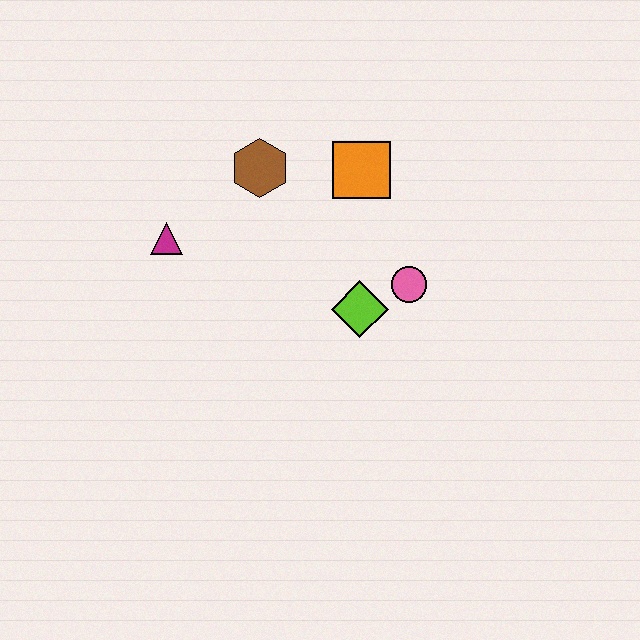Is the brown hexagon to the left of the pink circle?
Yes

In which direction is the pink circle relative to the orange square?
The pink circle is below the orange square.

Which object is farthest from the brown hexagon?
The pink circle is farthest from the brown hexagon.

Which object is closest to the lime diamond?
The pink circle is closest to the lime diamond.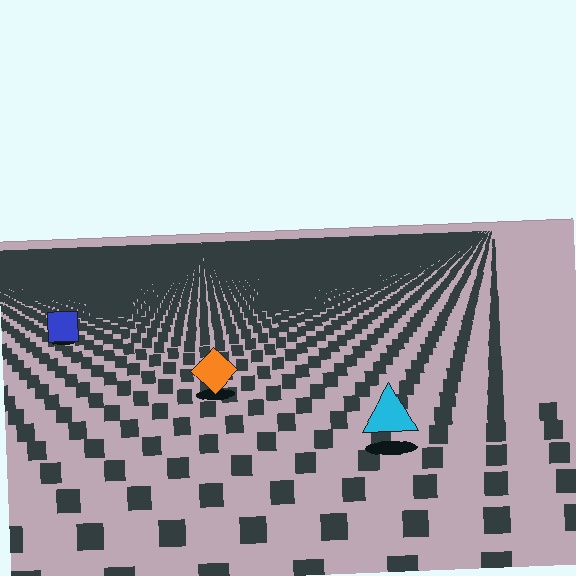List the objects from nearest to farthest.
From nearest to farthest: the cyan triangle, the orange diamond, the blue square.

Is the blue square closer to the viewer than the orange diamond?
No. The orange diamond is closer — you can tell from the texture gradient: the ground texture is coarser near it.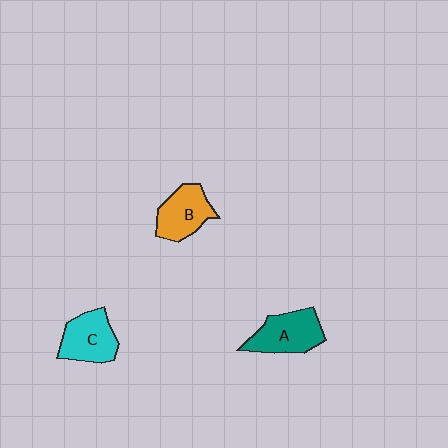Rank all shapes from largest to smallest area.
From largest to smallest: A (teal), C (cyan), B (orange).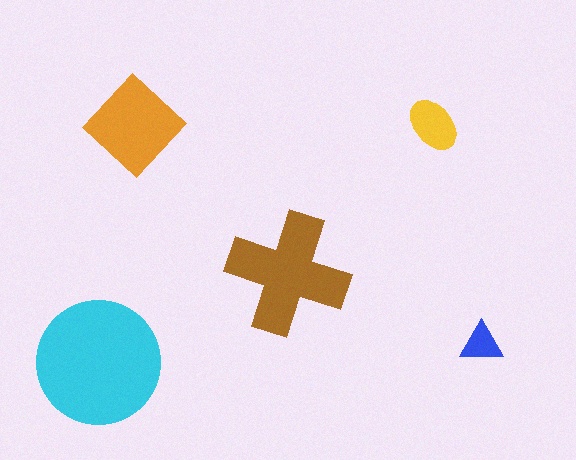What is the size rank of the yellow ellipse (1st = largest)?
4th.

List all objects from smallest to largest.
The blue triangle, the yellow ellipse, the orange diamond, the brown cross, the cyan circle.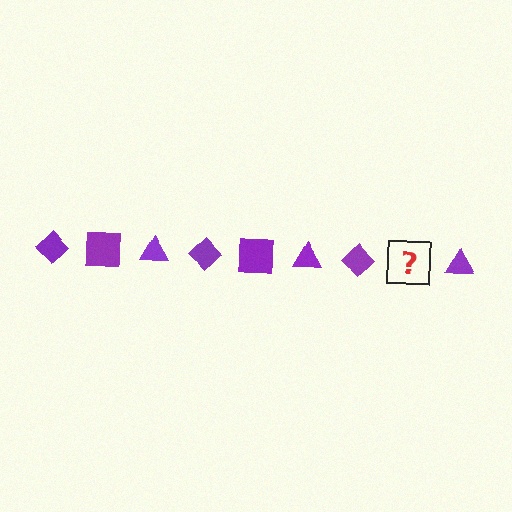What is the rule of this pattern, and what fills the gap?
The rule is that the pattern cycles through diamond, square, triangle shapes in purple. The gap should be filled with a purple square.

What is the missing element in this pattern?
The missing element is a purple square.